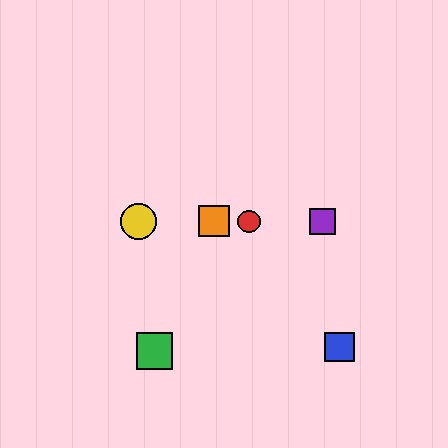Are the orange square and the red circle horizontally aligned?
Yes, both are at y≈221.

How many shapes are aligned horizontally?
4 shapes (the red circle, the yellow circle, the purple square, the orange square) are aligned horizontally.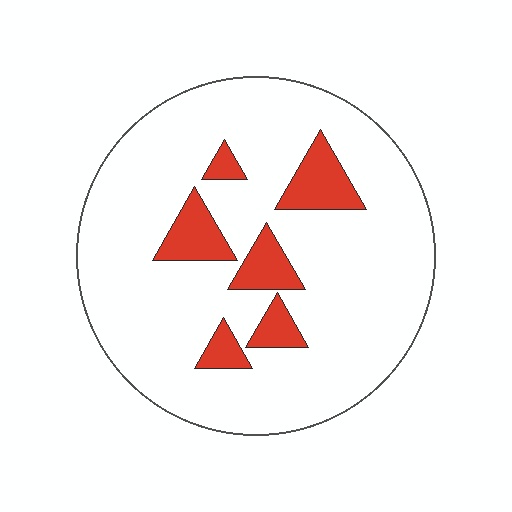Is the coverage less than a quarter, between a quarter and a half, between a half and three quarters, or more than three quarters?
Less than a quarter.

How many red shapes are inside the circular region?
6.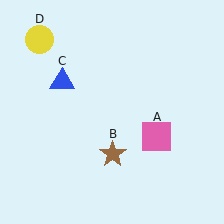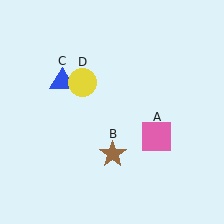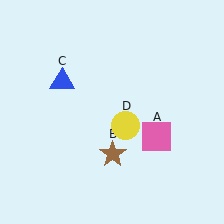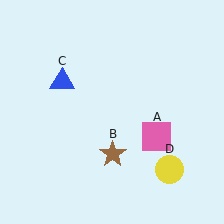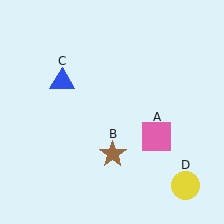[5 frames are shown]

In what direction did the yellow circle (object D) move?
The yellow circle (object D) moved down and to the right.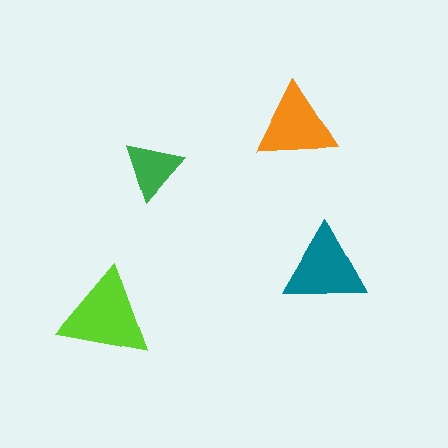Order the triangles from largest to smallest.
the lime one, the teal one, the orange one, the green one.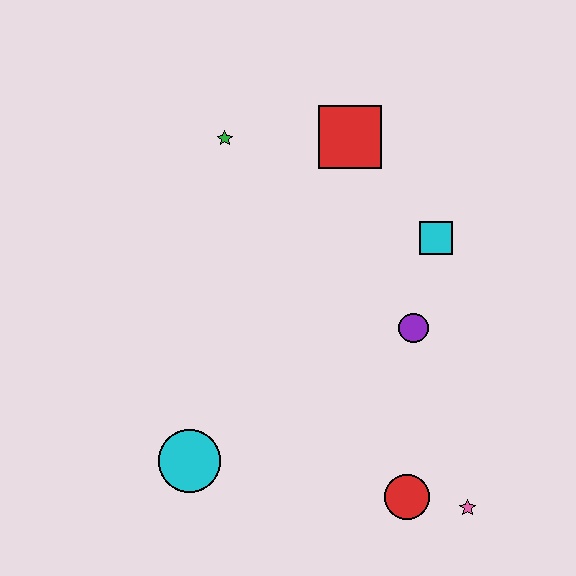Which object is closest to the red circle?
The pink star is closest to the red circle.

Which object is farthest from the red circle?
The green star is farthest from the red circle.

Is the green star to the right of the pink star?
No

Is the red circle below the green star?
Yes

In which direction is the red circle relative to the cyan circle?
The red circle is to the right of the cyan circle.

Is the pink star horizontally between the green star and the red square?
No